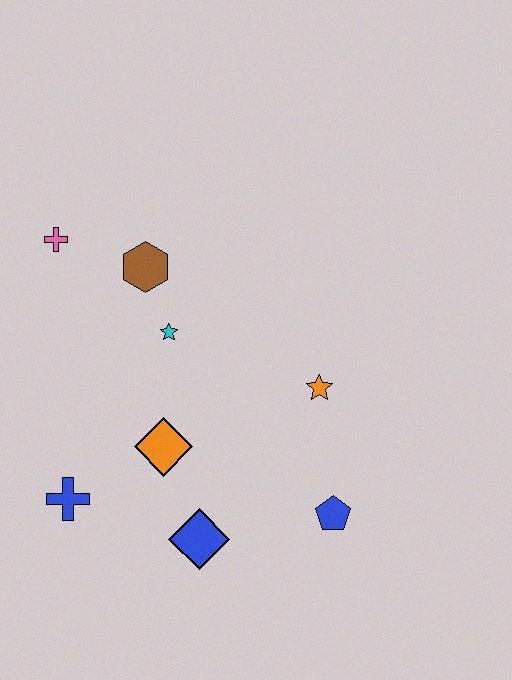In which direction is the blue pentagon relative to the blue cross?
The blue pentagon is to the right of the blue cross.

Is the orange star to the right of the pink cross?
Yes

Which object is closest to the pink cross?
The brown hexagon is closest to the pink cross.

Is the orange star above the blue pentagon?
Yes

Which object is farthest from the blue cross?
The orange star is farthest from the blue cross.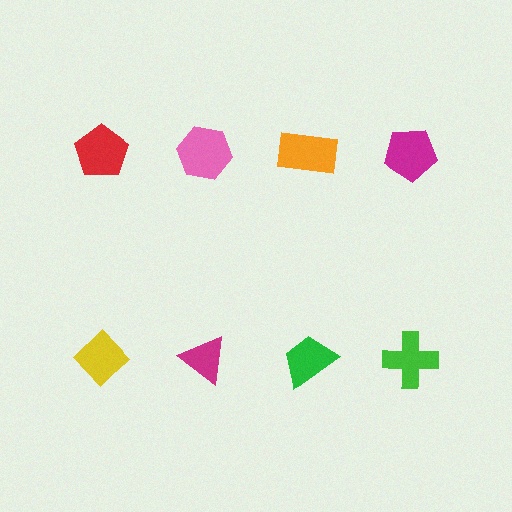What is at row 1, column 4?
A magenta pentagon.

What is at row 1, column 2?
A pink hexagon.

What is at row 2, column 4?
A green cross.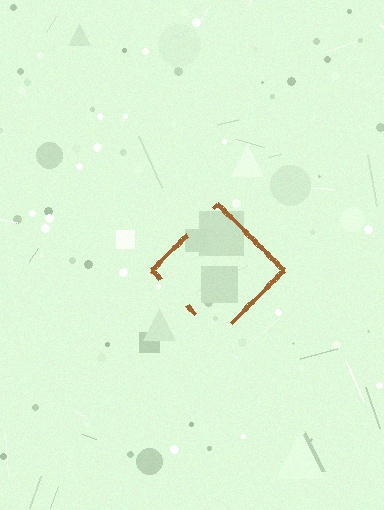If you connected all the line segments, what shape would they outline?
They would outline a diamond.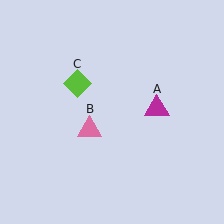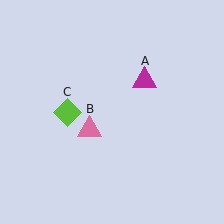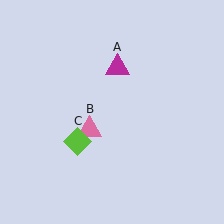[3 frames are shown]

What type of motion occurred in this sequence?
The magenta triangle (object A), lime diamond (object C) rotated counterclockwise around the center of the scene.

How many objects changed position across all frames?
2 objects changed position: magenta triangle (object A), lime diamond (object C).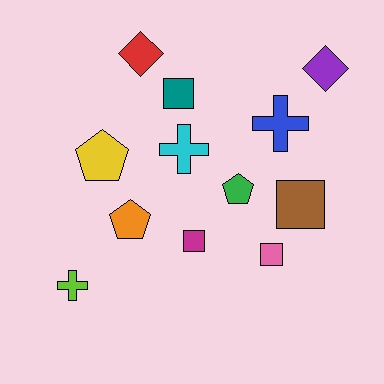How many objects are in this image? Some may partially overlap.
There are 12 objects.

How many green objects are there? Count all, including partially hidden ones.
There is 1 green object.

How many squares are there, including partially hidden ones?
There are 4 squares.